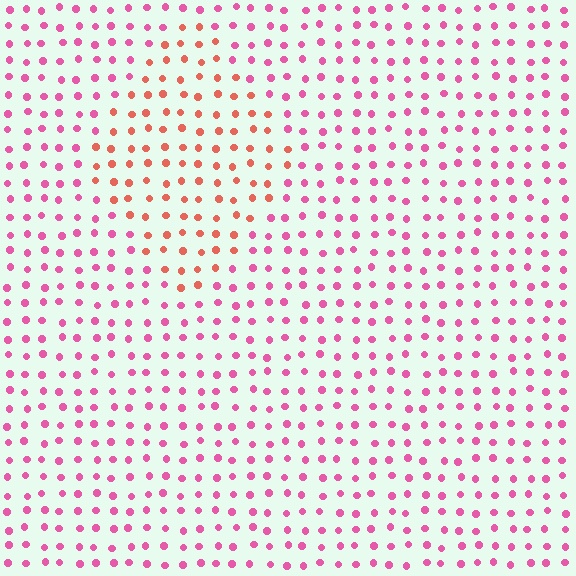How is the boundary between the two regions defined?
The boundary is defined purely by a slight shift in hue (about 39 degrees). Spacing, size, and orientation are identical on both sides.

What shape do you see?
I see a diamond.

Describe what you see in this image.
The image is filled with small pink elements in a uniform arrangement. A diamond-shaped region is visible where the elements are tinted to a slightly different hue, forming a subtle color boundary.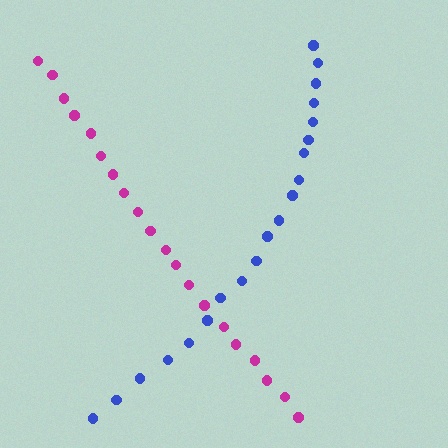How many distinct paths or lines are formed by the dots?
There are 2 distinct paths.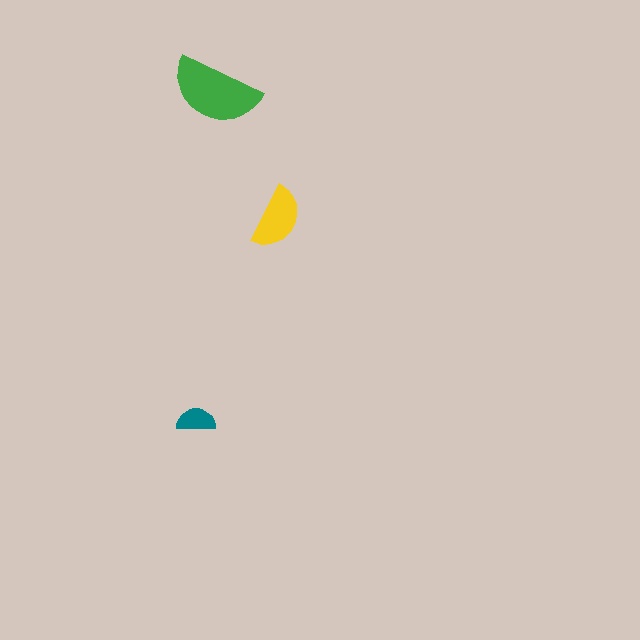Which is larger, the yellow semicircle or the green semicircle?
The green one.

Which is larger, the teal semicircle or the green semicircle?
The green one.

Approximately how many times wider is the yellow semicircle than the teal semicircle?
About 1.5 times wider.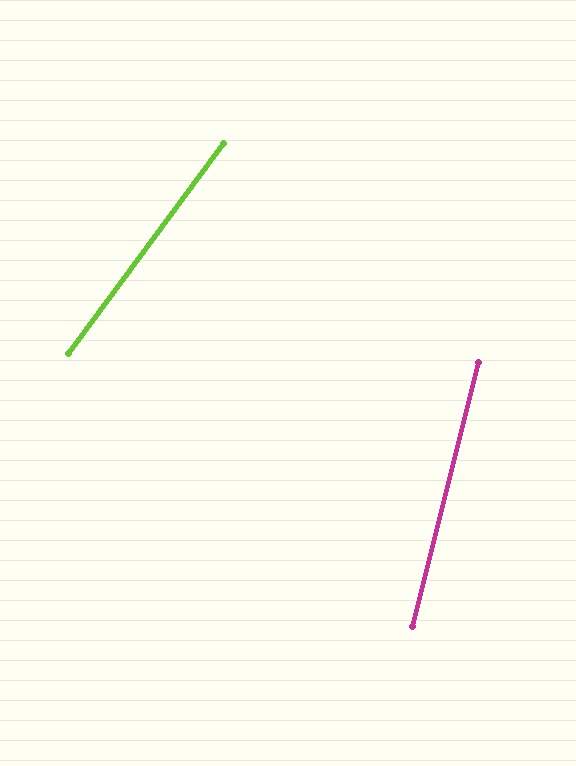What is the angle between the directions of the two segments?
Approximately 22 degrees.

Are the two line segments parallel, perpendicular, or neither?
Neither parallel nor perpendicular — they differ by about 22°.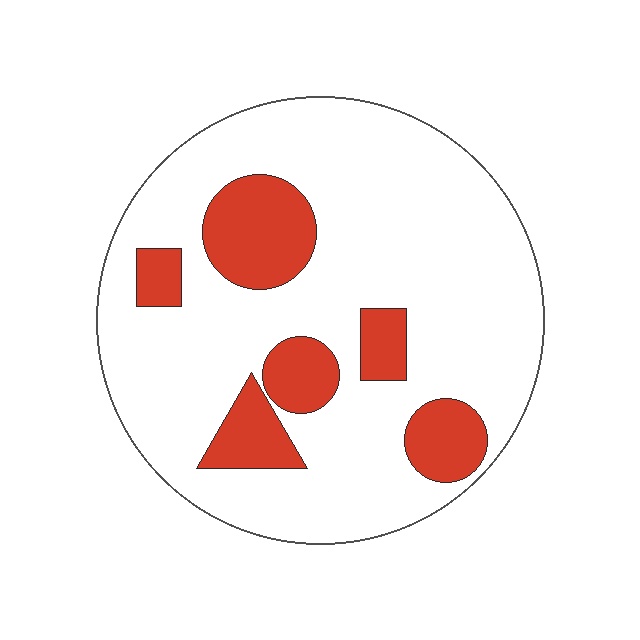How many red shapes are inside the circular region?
6.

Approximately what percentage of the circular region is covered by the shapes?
Approximately 20%.